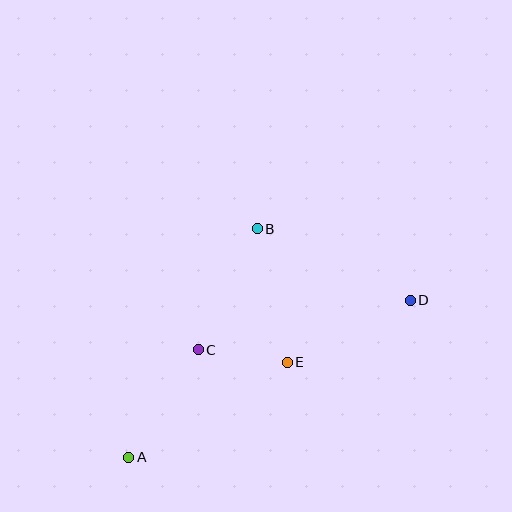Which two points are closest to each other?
Points C and E are closest to each other.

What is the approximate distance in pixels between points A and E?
The distance between A and E is approximately 185 pixels.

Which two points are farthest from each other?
Points A and D are farthest from each other.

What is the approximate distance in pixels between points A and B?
The distance between A and B is approximately 262 pixels.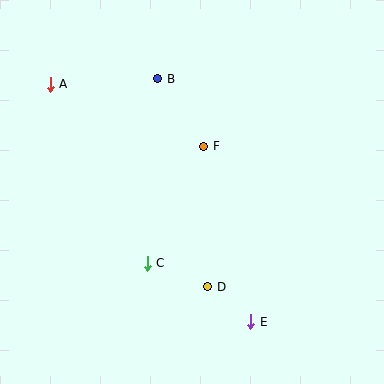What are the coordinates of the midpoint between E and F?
The midpoint between E and F is at (227, 234).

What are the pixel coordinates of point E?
Point E is at (251, 322).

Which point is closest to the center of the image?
Point F at (204, 146) is closest to the center.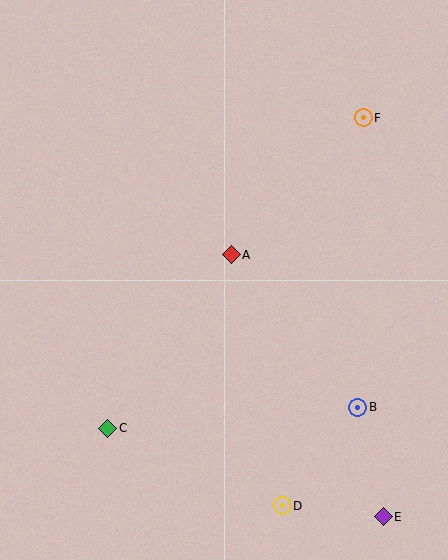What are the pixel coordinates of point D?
Point D is at (282, 506).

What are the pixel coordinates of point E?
Point E is at (383, 517).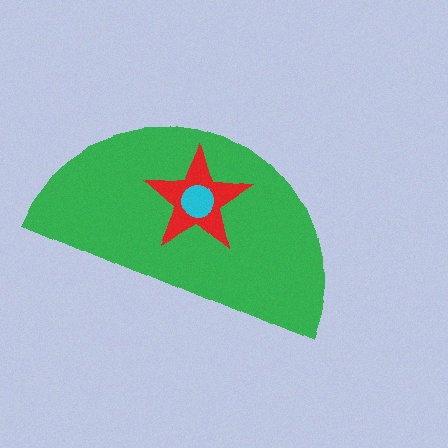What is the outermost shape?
The green semicircle.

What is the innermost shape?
The cyan circle.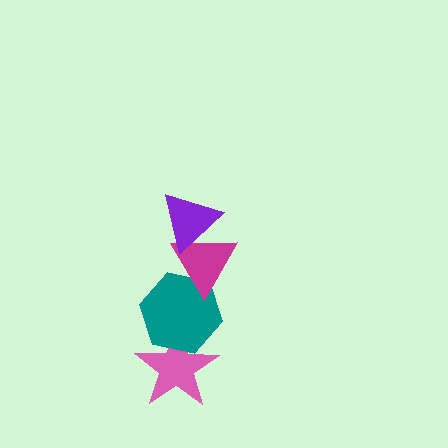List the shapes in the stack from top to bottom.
From top to bottom: the purple triangle, the magenta triangle, the teal hexagon, the pink star.